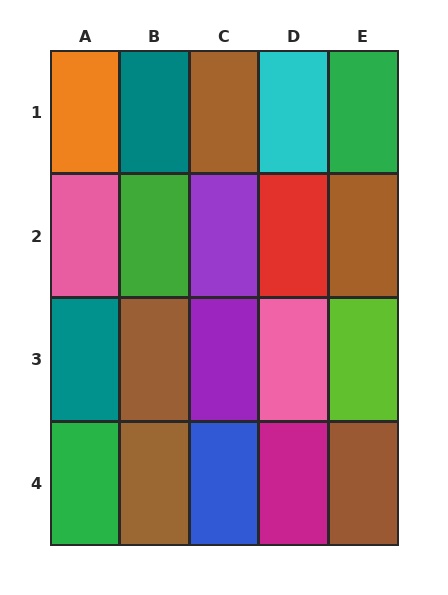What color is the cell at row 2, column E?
Brown.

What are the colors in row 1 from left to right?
Orange, teal, brown, cyan, green.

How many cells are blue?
1 cell is blue.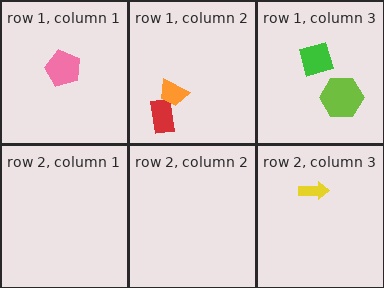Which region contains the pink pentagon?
The row 1, column 1 region.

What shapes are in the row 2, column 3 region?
The yellow arrow.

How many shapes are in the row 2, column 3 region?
1.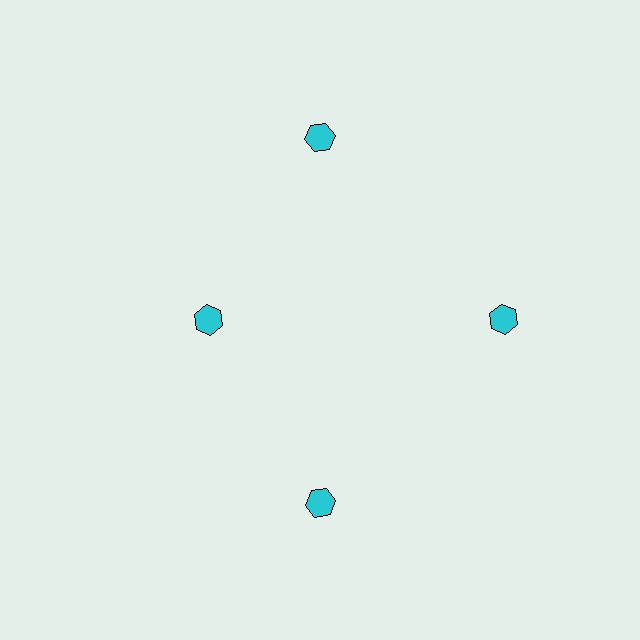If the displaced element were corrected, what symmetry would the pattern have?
It would have 4-fold rotational symmetry — the pattern would map onto itself every 90 degrees.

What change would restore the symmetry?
The symmetry would be restored by moving it outward, back onto the ring so that all 4 hexagons sit at equal angles and equal distance from the center.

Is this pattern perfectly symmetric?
No. The 4 cyan hexagons are arranged in a ring, but one element near the 9 o'clock position is pulled inward toward the center, breaking the 4-fold rotational symmetry.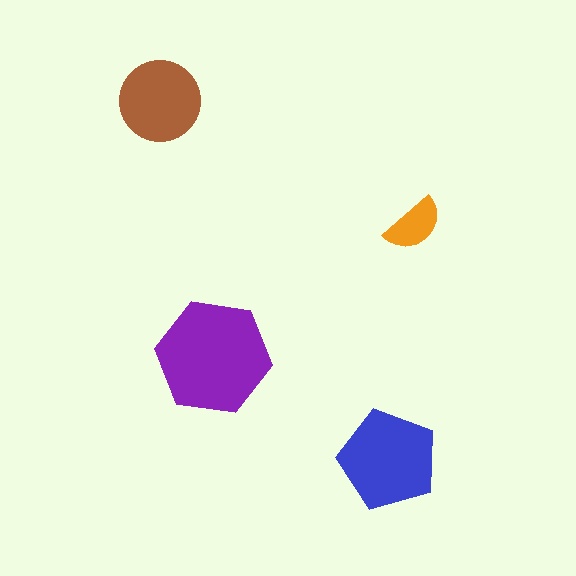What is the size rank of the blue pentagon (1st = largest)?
2nd.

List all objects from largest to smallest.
The purple hexagon, the blue pentagon, the brown circle, the orange semicircle.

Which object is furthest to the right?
The orange semicircle is rightmost.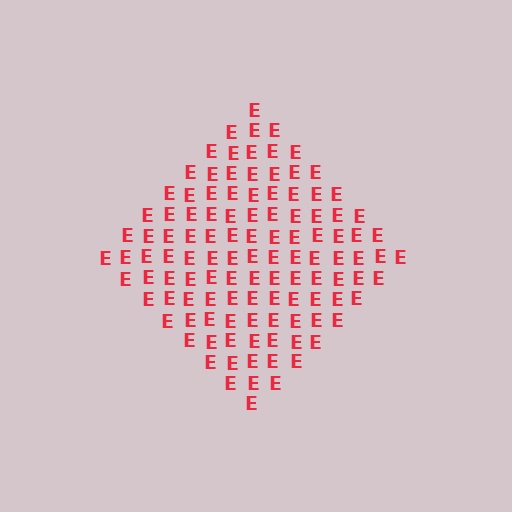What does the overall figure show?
The overall figure shows a diamond.